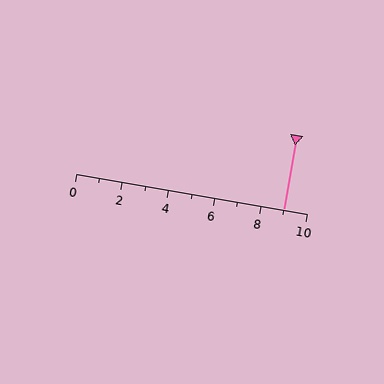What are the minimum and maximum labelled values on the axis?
The axis runs from 0 to 10.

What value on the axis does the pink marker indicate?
The marker indicates approximately 9.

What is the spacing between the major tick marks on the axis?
The major ticks are spaced 2 apart.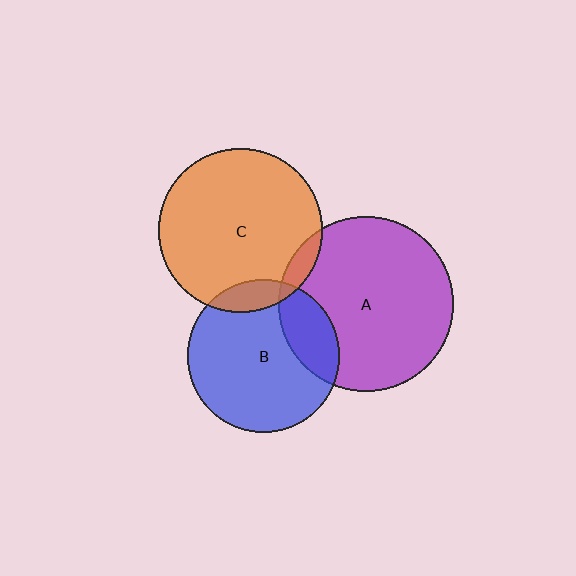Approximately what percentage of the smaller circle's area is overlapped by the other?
Approximately 20%.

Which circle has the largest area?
Circle A (purple).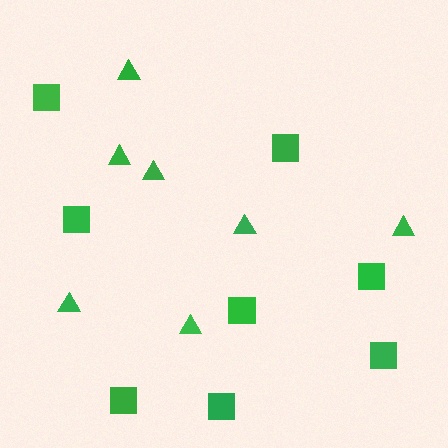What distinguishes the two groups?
There are 2 groups: one group of triangles (7) and one group of squares (8).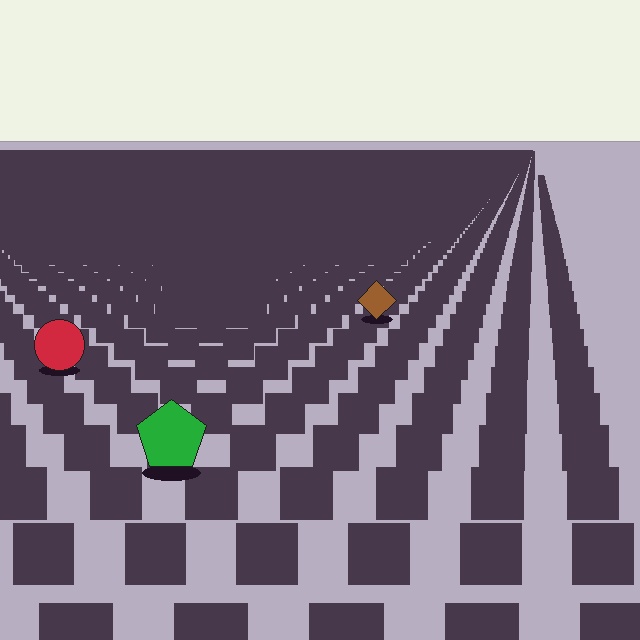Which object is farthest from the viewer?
The brown diamond is farthest from the viewer. It appears smaller and the ground texture around it is denser.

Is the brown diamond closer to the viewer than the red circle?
No. The red circle is closer — you can tell from the texture gradient: the ground texture is coarser near it.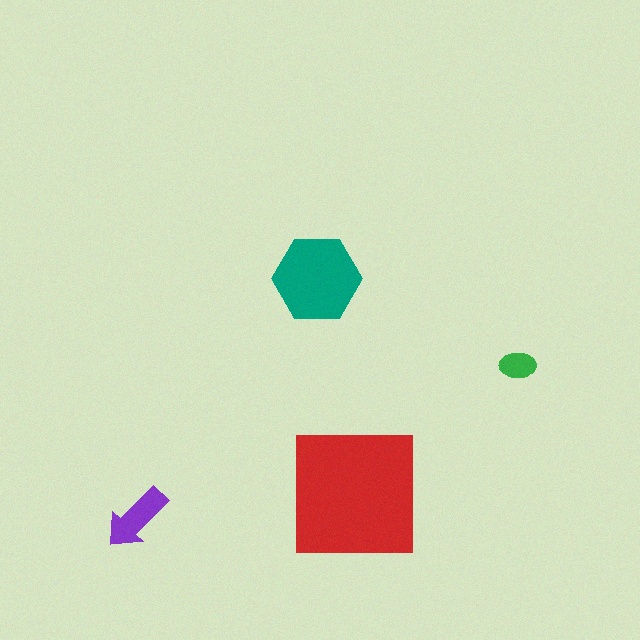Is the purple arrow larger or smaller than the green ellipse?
Larger.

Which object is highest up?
The teal hexagon is topmost.